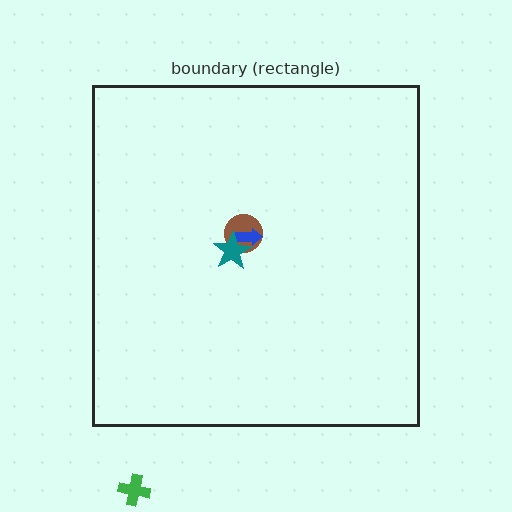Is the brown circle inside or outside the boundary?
Inside.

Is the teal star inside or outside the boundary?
Inside.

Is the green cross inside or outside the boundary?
Outside.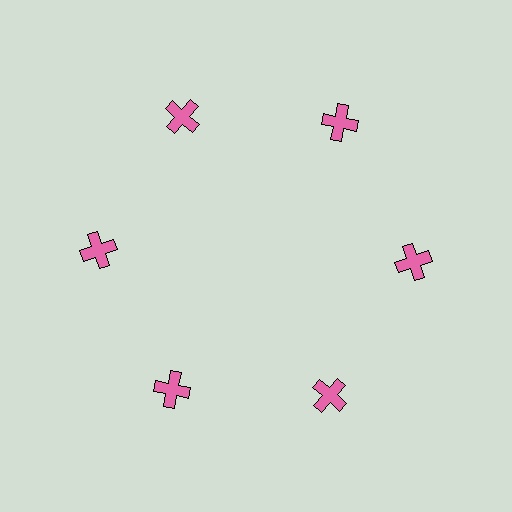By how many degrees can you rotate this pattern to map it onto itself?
The pattern maps onto itself every 60 degrees of rotation.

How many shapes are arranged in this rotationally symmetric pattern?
There are 6 shapes, arranged in 6 groups of 1.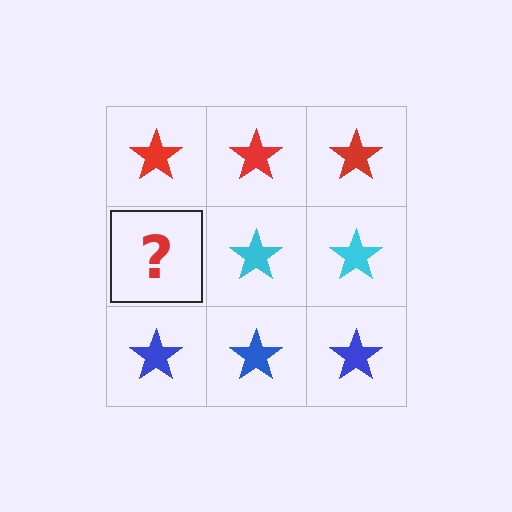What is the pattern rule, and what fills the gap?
The rule is that each row has a consistent color. The gap should be filled with a cyan star.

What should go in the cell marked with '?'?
The missing cell should contain a cyan star.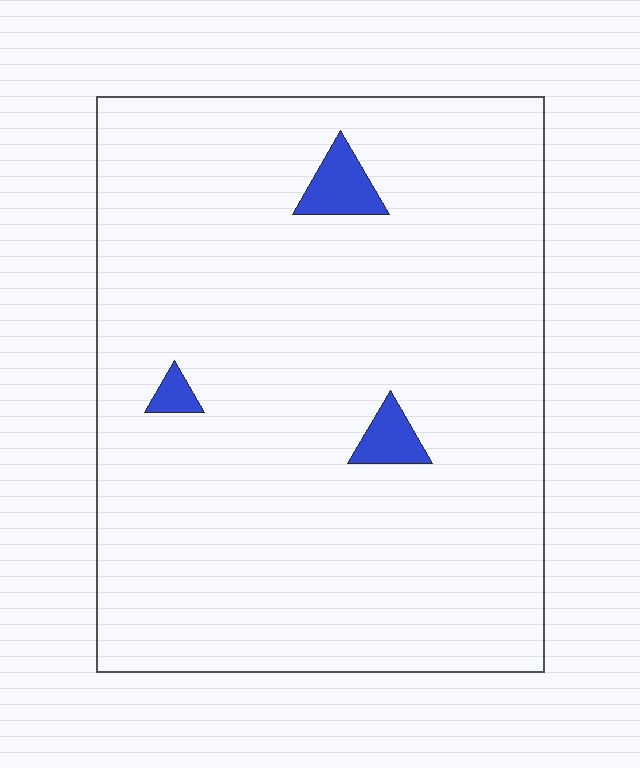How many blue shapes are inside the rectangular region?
3.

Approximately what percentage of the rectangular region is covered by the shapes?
Approximately 5%.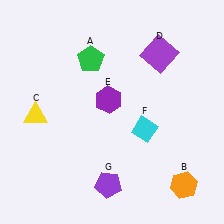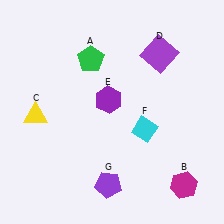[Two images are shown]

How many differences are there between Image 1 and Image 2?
There is 1 difference between the two images.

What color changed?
The hexagon (B) changed from orange in Image 1 to magenta in Image 2.